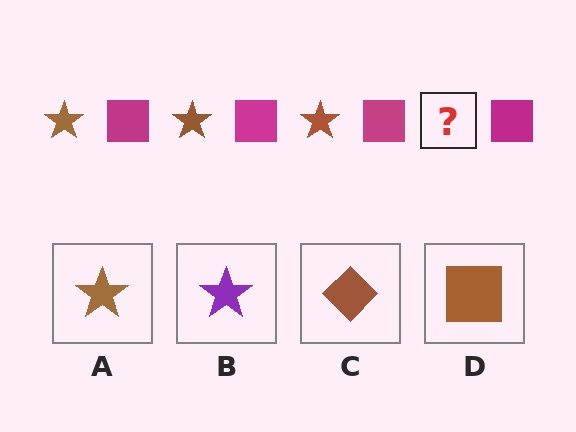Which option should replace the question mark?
Option A.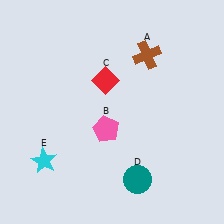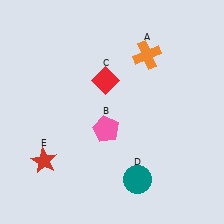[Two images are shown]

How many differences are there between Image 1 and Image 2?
There are 2 differences between the two images.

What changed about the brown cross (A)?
In Image 1, A is brown. In Image 2, it changed to orange.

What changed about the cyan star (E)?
In Image 1, E is cyan. In Image 2, it changed to red.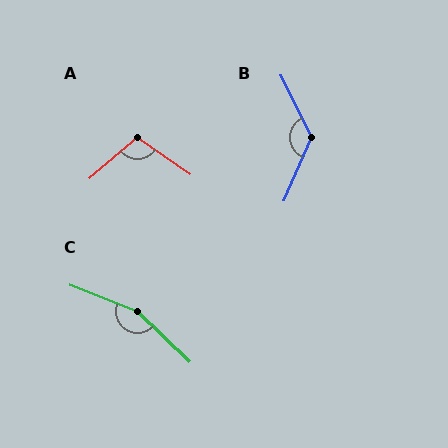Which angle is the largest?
C, at approximately 158 degrees.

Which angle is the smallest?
A, at approximately 105 degrees.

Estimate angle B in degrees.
Approximately 131 degrees.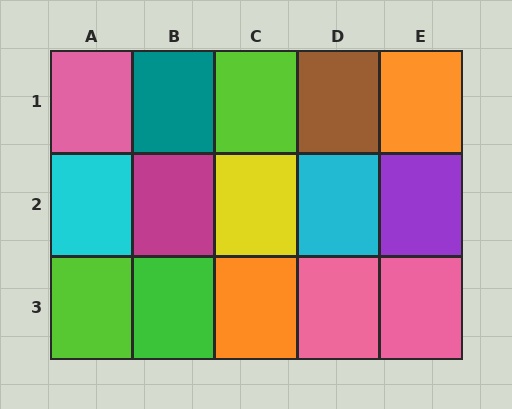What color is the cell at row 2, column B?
Magenta.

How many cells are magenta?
1 cell is magenta.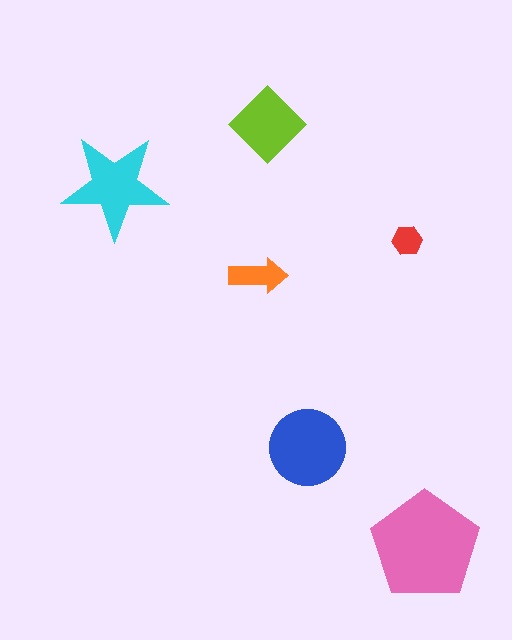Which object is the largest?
The pink pentagon.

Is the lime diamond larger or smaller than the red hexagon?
Larger.